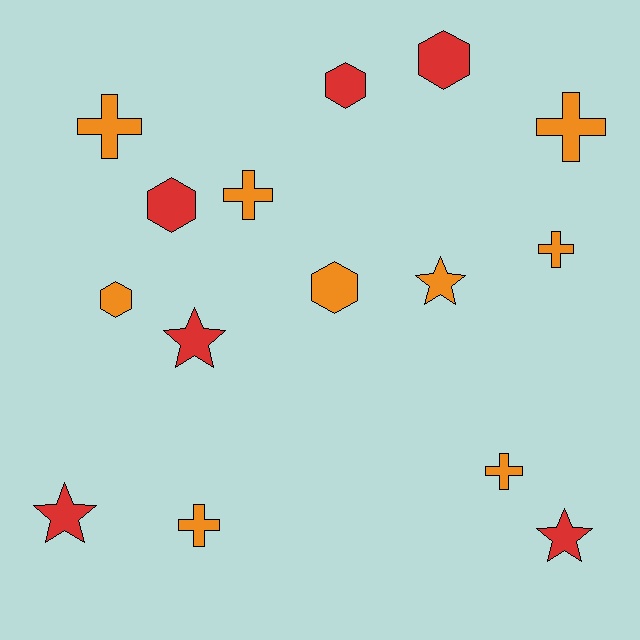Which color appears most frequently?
Orange, with 9 objects.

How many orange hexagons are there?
There are 2 orange hexagons.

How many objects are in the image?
There are 15 objects.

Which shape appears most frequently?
Cross, with 6 objects.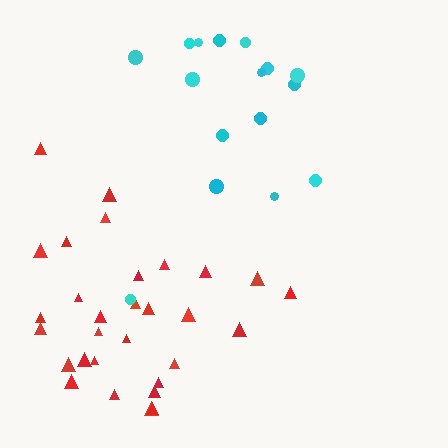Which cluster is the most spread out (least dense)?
Cyan.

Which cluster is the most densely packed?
Red.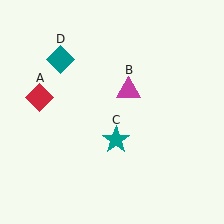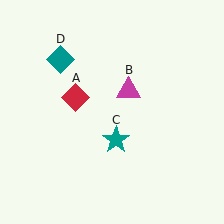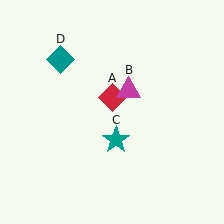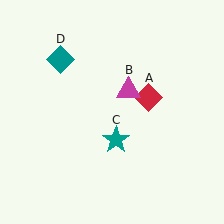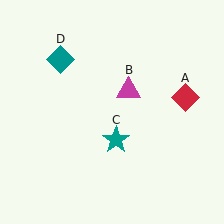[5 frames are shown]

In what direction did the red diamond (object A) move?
The red diamond (object A) moved right.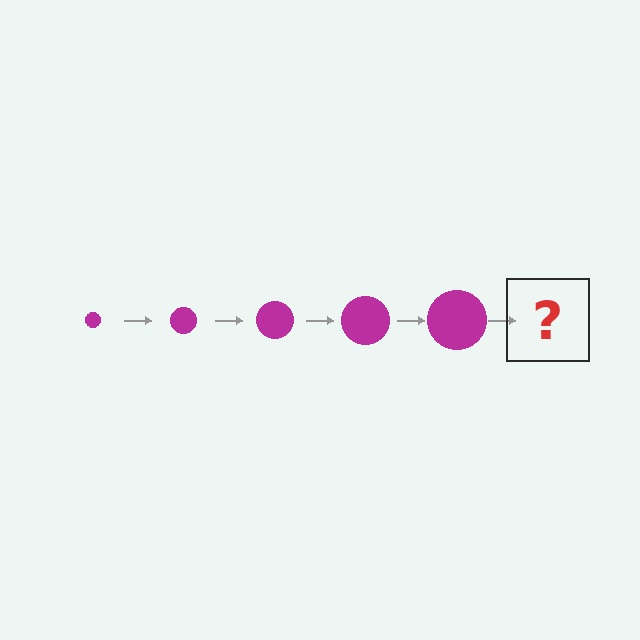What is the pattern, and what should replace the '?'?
The pattern is that the circle gets progressively larger each step. The '?' should be a magenta circle, larger than the previous one.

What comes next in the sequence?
The next element should be a magenta circle, larger than the previous one.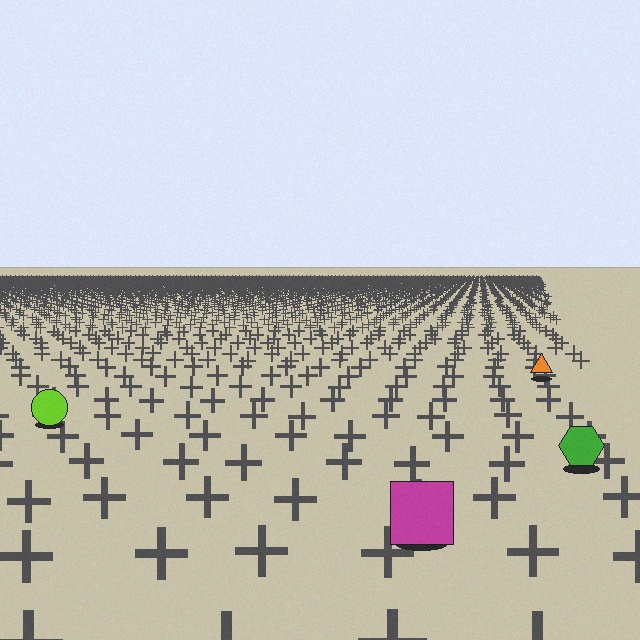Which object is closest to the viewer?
The magenta square is closest. The texture marks near it are larger and more spread out.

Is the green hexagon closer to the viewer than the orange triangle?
Yes. The green hexagon is closer — you can tell from the texture gradient: the ground texture is coarser near it.